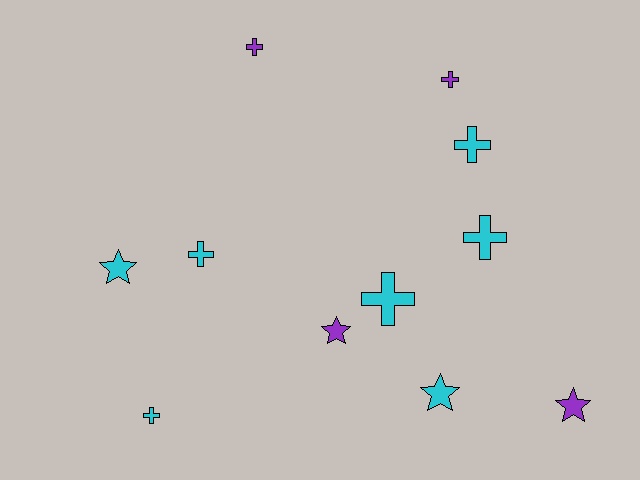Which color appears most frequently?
Cyan, with 7 objects.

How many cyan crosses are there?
There are 5 cyan crosses.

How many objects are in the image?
There are 11 objects.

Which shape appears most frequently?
Cross, with 7 objects.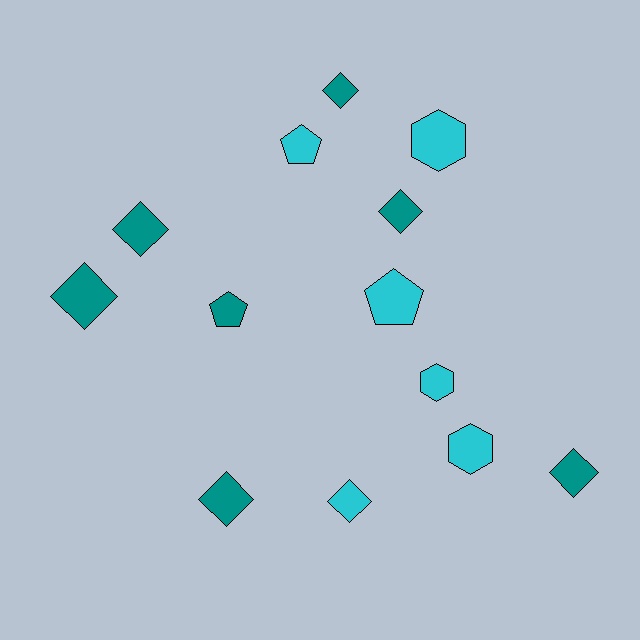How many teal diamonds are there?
There are 6 teal diamonds.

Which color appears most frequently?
Teal, with 7 objects.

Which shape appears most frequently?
Diamond, with 7 objects.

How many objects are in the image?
There are 13 objects.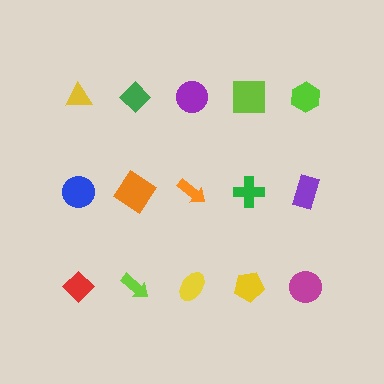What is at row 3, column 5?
A magenta circle.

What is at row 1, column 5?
A lime hexagon.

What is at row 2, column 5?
A purple rectangle.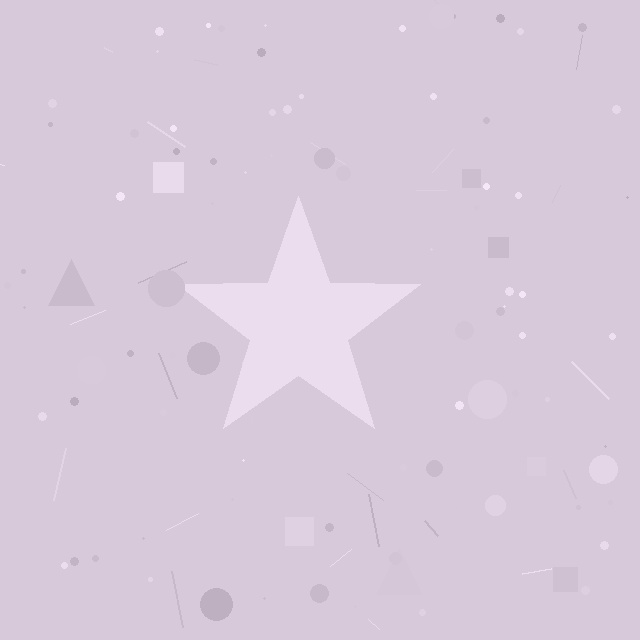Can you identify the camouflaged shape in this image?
The camouflaged shape is a star.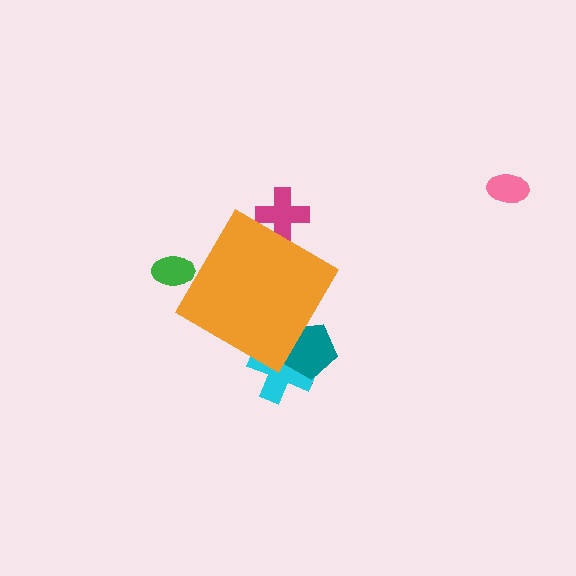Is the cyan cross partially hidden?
Yes, the cyan cross is partially hidden behind the orange diamond.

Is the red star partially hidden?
Yes, the red star is partially hidden behind the orange diamond.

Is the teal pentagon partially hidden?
Yes, the teal pentagon is partially hidden behind the orange diamond.